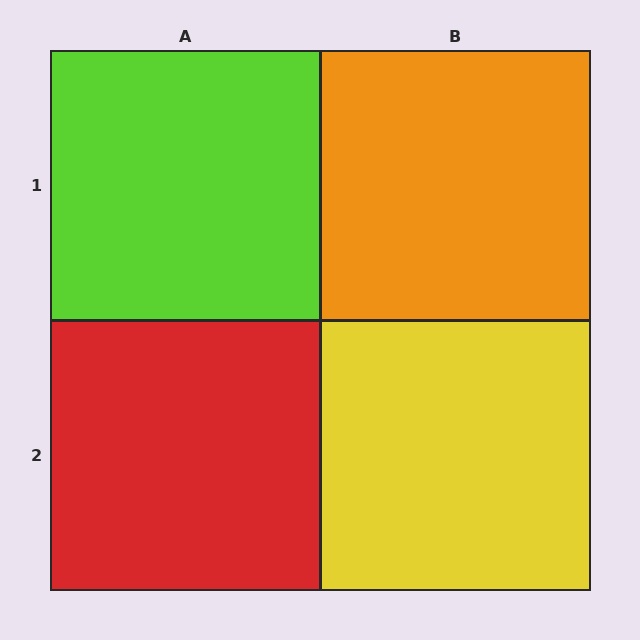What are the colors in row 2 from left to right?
Red, yellow.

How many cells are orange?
1 cell is orange.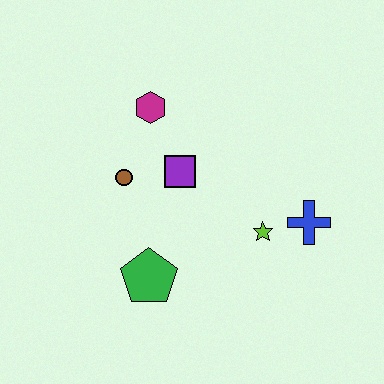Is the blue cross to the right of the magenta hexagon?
Yes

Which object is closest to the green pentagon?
The brown circle is closest to the green pentagon.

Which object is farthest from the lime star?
The magenta hexagon is farthest from the lime star.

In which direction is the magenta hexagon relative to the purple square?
The magenta hexagon is above the purple square.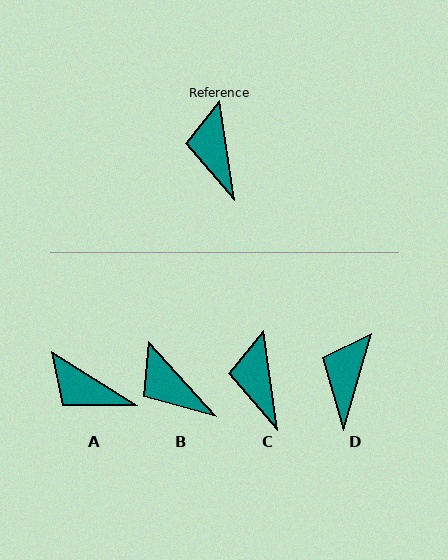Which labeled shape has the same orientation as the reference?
C.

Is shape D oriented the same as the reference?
No, it is off by about 25 degrees.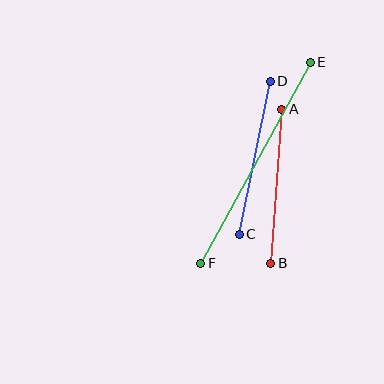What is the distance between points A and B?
The distance is approximately 154 pixels.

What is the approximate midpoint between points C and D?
The midpoint is at approximately (255, 158) pixels.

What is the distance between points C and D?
The distance is approximately 156 pixels.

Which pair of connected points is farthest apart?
Points E and F are farthest apart.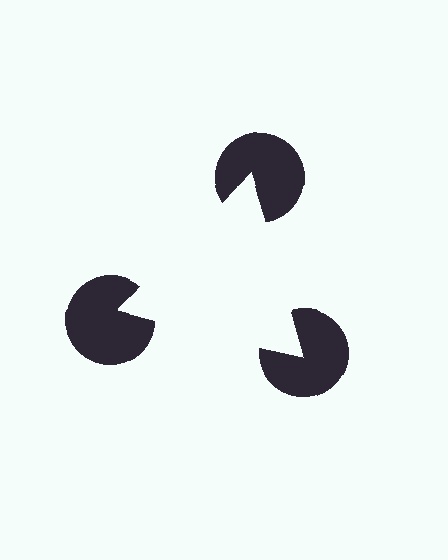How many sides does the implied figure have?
3 sides.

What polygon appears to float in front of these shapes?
An illusory triangle — its edges are inferred from the aligned wedge cuts in the pac-man discs, not physically drawn.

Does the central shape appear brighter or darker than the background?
It typically appears slightly brighter than the background, even though no actual brightness change is drawn.